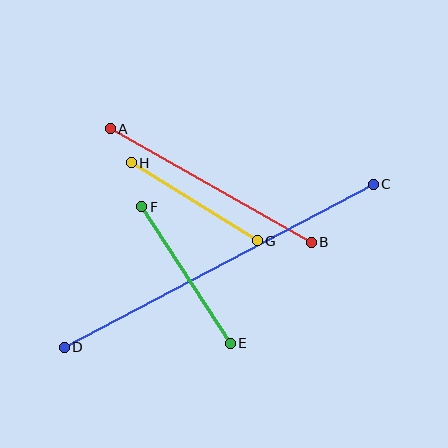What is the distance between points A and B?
The distance is approximately 231 pixels.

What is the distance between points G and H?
The distance is approximately 148 pixels.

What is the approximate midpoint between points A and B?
The midpoint is at approximately (211, 185) pixels.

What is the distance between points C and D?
The distance is approximately 349 pixels.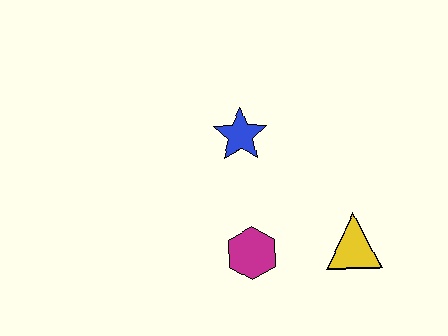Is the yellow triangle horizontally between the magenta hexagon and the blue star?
No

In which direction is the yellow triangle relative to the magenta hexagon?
The yellow triangle is to the right of the magenta hexagon.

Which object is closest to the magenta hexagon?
The yellow triangle is closest to the magenta hexagon.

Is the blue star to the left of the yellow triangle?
Yes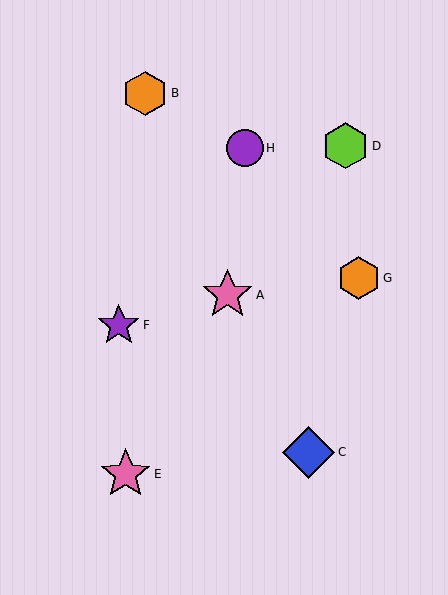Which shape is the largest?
The blue diamond (labeled C) is the largest.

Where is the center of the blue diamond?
The center of the blue diamond is at (309, 452).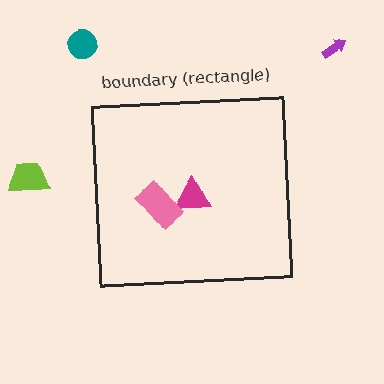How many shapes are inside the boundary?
2 inside, 3 outside.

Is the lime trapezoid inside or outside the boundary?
Outside.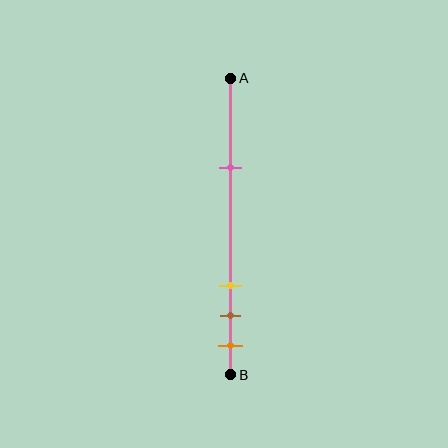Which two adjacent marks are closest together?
The brown and orange marks are the closest adjacent pair.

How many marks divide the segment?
There are 4 marks dividing the segment.